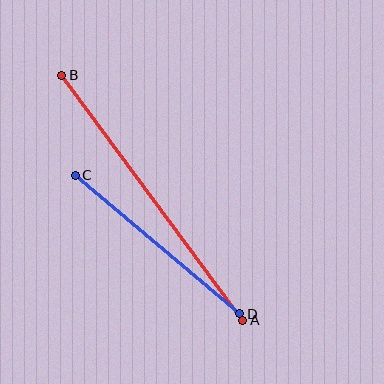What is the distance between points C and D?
The distance is approximately 215 pixels.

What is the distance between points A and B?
The distance is approximately 305 pixels.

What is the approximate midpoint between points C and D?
The midpoint is at approximately (158, 244) pixels.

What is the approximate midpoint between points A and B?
The midpoint is at approximately (152, 198) pixels.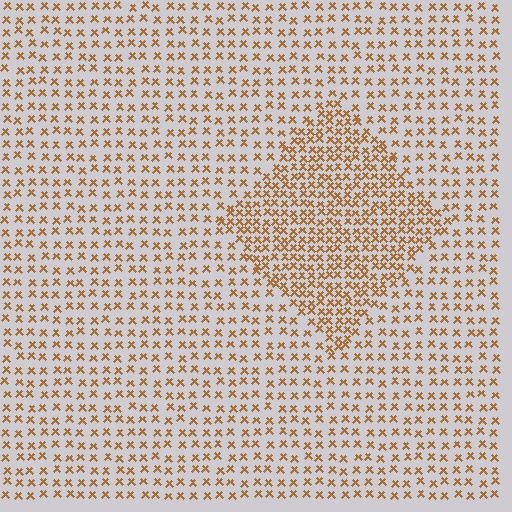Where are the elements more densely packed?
The elements are more densely packed inside the diamond boundary.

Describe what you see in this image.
The image contains small brown elements arranged at two different densities. A diamond-shaped region is visible where the elements are more densely packed than the surrounding area.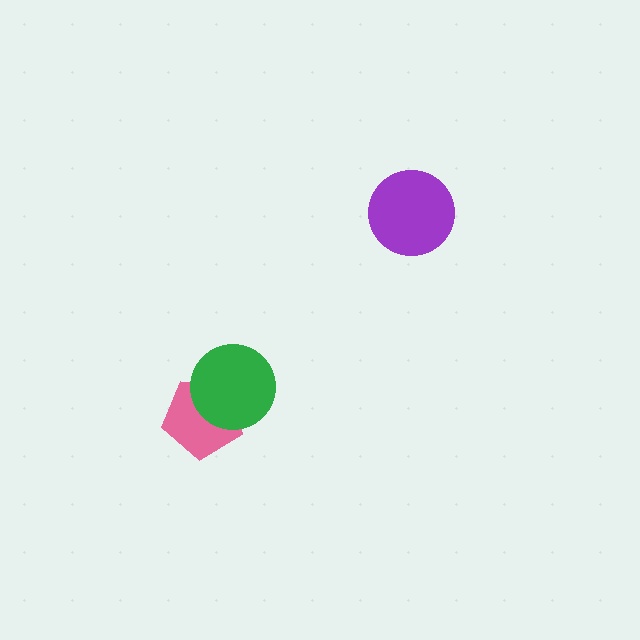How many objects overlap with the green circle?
1 object overlaps with the green circle.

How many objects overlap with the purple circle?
0 objects overlap with the purple circle.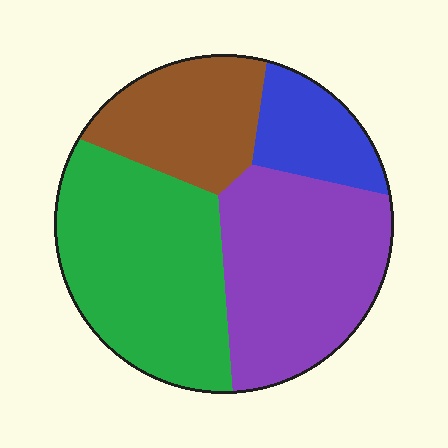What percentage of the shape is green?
Green covers about 35% of the shape.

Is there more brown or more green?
Green.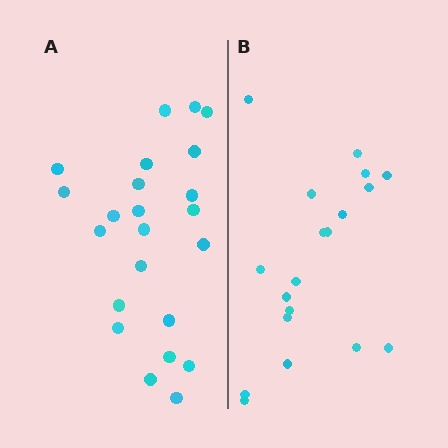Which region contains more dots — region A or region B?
Region A (the left region) has more dots.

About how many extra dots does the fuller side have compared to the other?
Region A has about 4 more dots than region B.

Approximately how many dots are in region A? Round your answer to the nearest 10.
About 20 dots. (The exact count is 23, which rounds to 20.)